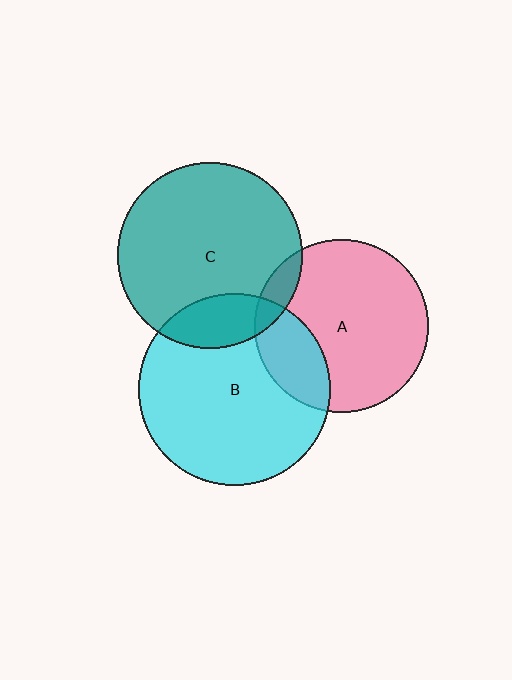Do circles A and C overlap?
Yes.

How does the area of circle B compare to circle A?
Approximately 1.2 times.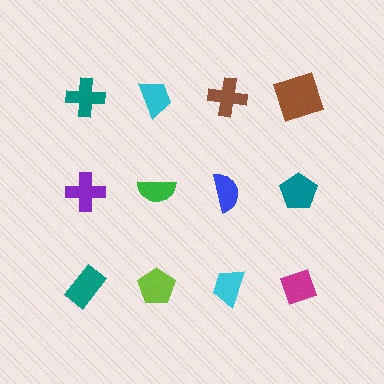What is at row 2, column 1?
A purple cross.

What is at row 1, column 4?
A brown square.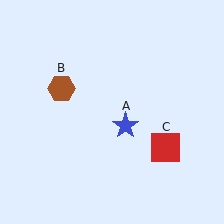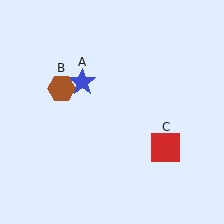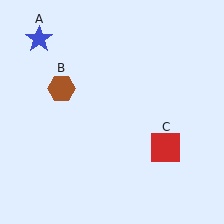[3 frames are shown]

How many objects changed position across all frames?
1 object changed position: blue star (object A).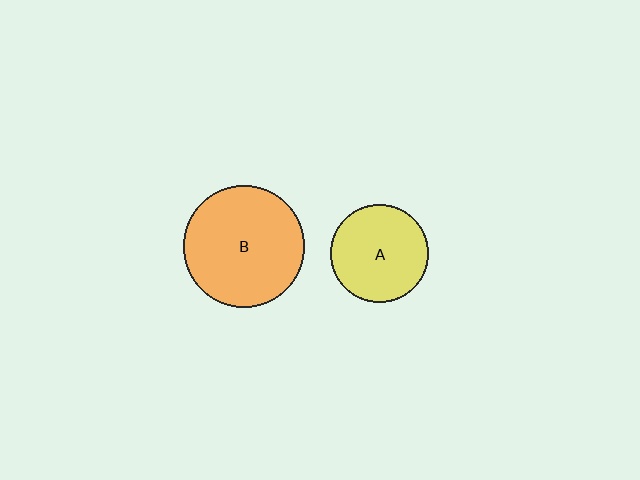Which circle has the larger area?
Circle B (orange).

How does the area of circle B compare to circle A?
Approximately 1.5 times.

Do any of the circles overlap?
No, none of the circles overlap.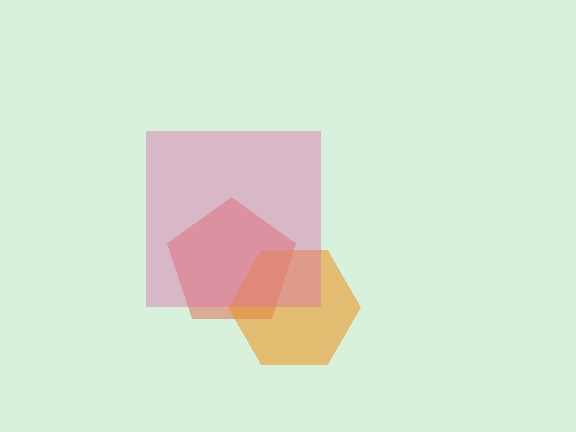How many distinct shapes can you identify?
There are 3 distinct shapes: a red pentagon, an orange hexagon, a pink square.